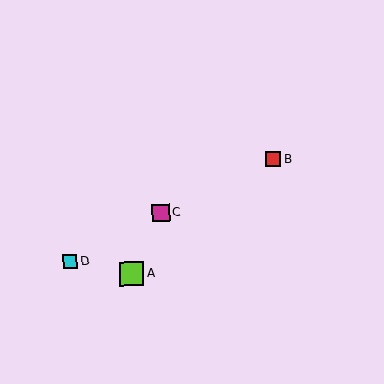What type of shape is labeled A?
Shape A is a lime square.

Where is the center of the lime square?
The center of the lime square is at (132, 274).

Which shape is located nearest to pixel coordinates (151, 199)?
The magenta square (labeled C) at (161, 213) is nearest to that location.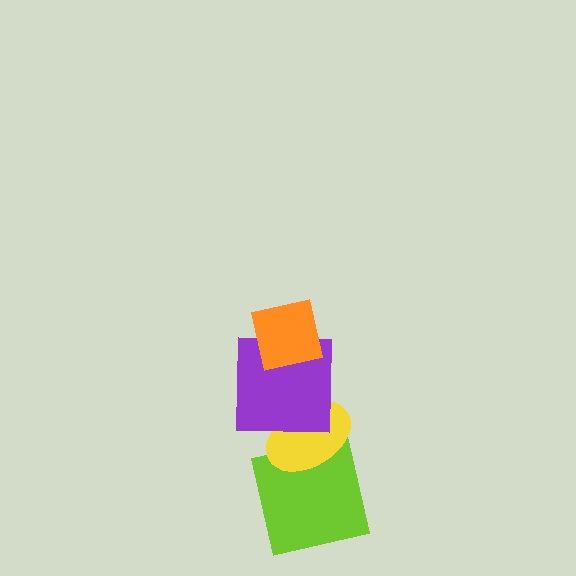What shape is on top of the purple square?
The orange square is on top of the purple square.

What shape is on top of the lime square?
The yellow ellipse is on top of the lime square.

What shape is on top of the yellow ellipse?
The purple square is on top of the yellow ellipse.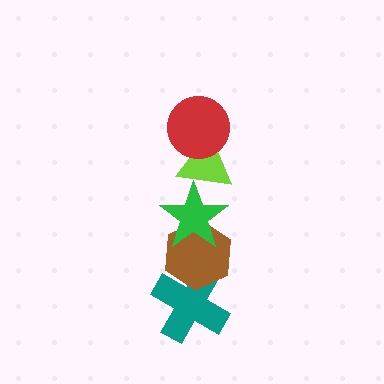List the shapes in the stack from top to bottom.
From top to bottom: the red circle, the lime triangle, the green star, the brown hexagon, the teal cross.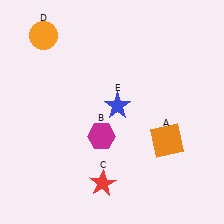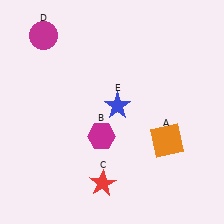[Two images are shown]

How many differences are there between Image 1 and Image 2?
There is 1 difference between the two images.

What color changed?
The circle (D) changed from orange in Image 1 to magenta in Image 2.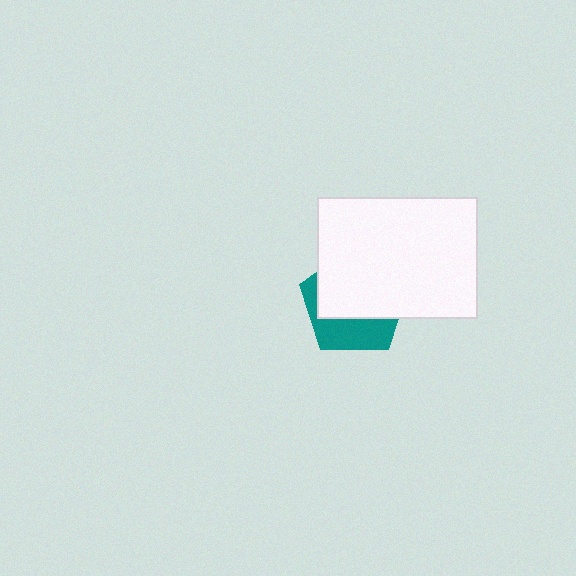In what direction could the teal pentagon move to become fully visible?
The teal pentagon could move down. That would shift it out from behind the white rectangle entirely.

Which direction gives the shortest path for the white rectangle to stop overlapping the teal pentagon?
Moving up gives the shortest separation.